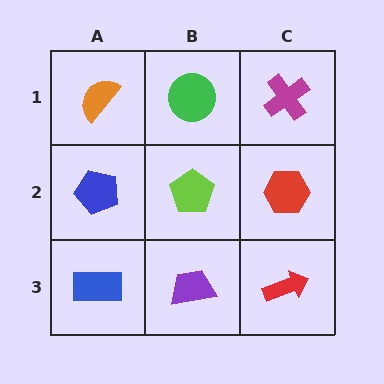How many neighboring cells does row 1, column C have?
2.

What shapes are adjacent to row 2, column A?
An orange semicircle (row 1, column A), a blue rectangle (row 3, column A), a lime pentagon (row 2, column B).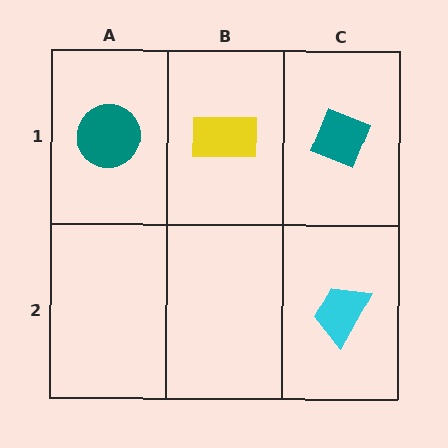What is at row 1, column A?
A teal circle.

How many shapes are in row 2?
1 shape.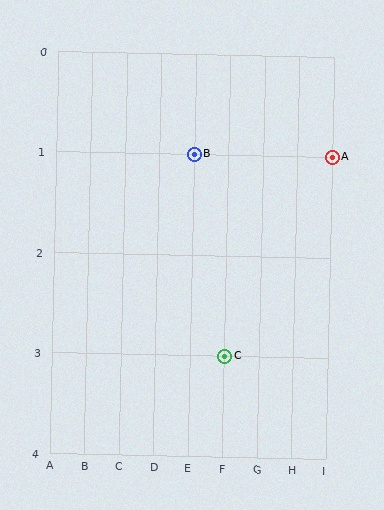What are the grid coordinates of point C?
Point C is at grid coordinates (F, 3).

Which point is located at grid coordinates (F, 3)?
Point C is at (F, 3).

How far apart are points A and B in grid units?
Points A and B are 4 columns apart.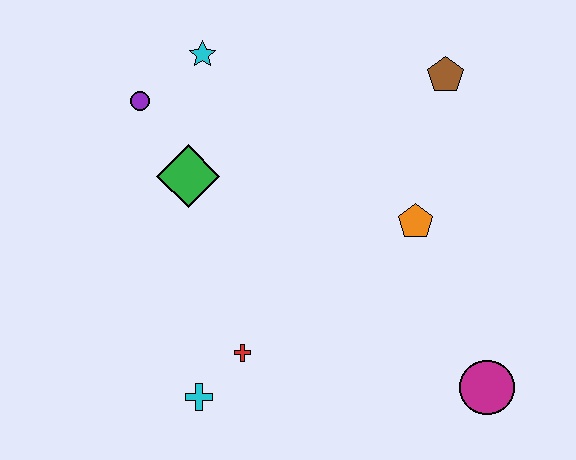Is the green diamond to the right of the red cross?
No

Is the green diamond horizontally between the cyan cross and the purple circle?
Yes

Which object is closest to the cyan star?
The purple circle is closest to the cyan star.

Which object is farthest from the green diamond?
The magenta circle is farthest from the green diamond.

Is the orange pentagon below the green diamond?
Yes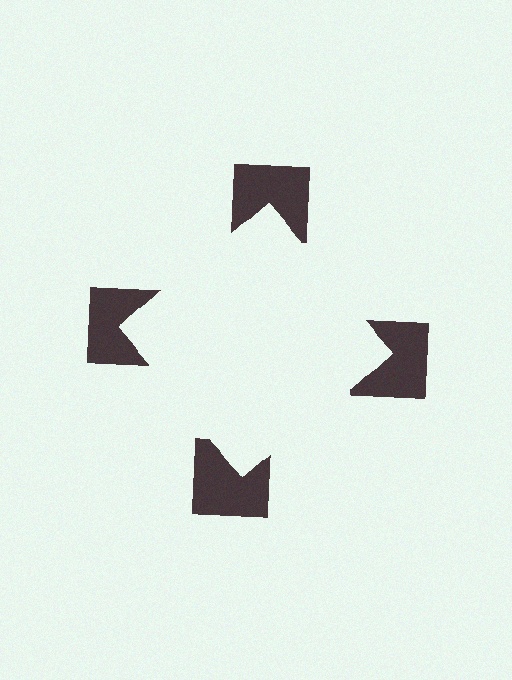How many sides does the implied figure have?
4 sides.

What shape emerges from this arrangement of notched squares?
An illusory square — its edges are inferred from the aligned wedge cuts in the notched squares, not physically drawn.